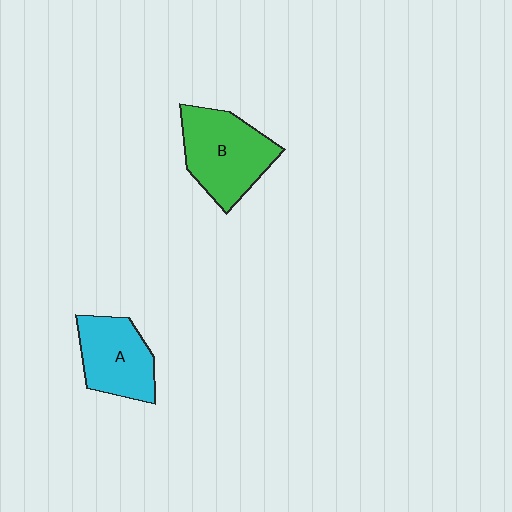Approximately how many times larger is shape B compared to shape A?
Approximately 1.3 times.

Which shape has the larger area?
Shape B (green).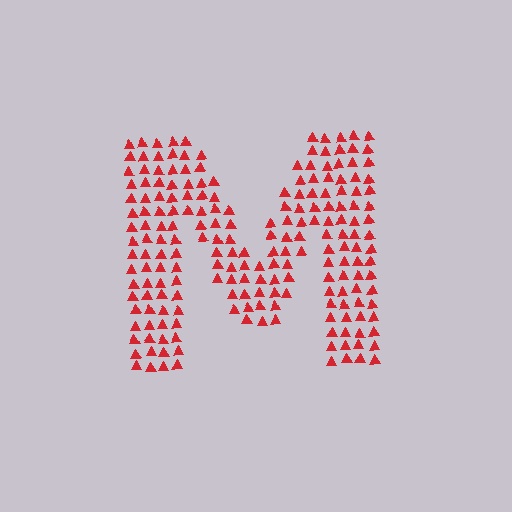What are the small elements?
The small elements are triangles.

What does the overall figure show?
The overall figure shows the letter M.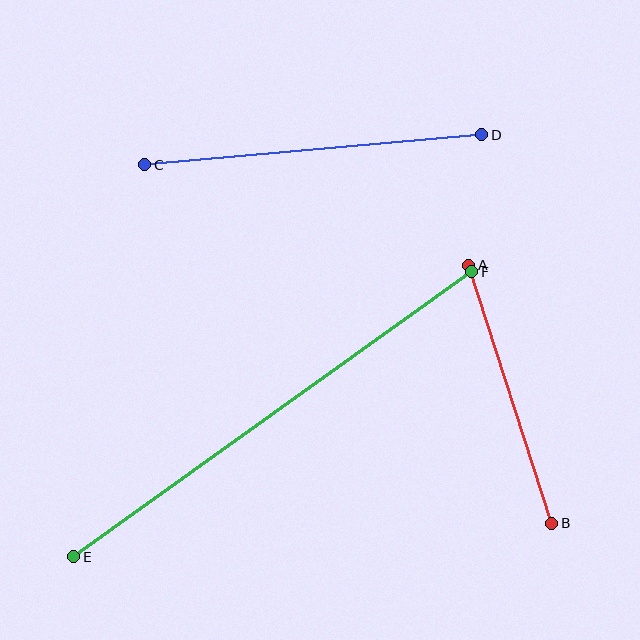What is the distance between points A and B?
The distance is approximately 271 pixels.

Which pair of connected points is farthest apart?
Points E and F are farthest apart.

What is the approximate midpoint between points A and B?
The midpoint is at approximately (510, 394) pixels.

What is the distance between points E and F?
The distance is approximately 489 pixels.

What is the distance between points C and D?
The distance is approximately 338 pixels.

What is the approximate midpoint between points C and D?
The midpoint is at approximately (313, 150) pixels.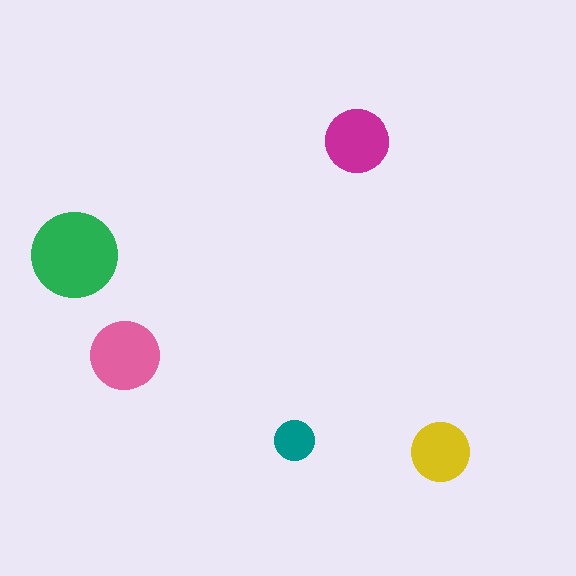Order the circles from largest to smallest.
the green one, the pink one, the magenta one, the yellow one, the teal one.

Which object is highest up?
The magenta circle is topmost.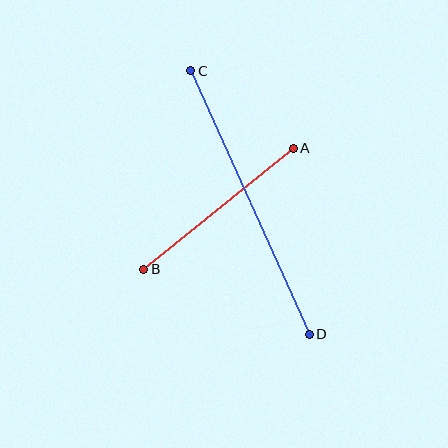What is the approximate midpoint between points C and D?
The midpoint is at approximately (250, 202) pixels.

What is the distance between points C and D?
The distance is approximately 289 pixels.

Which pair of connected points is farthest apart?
Points C and D are farthest apart.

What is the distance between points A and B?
The distance is approximately 192 pixels.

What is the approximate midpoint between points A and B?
The midpoint is at approximately (218, 209) pixels.